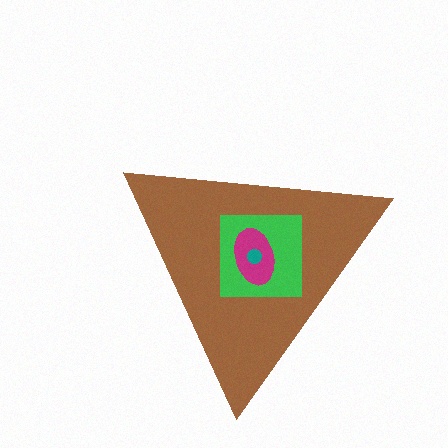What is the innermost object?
The teal circle.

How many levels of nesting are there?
4.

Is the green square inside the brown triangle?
Yes.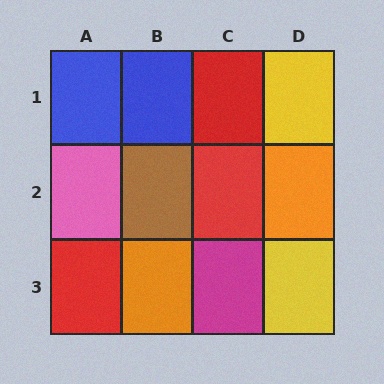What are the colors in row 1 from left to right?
Blue, blue, red, yellow.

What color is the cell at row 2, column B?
Brown.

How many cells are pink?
1 cell is pink.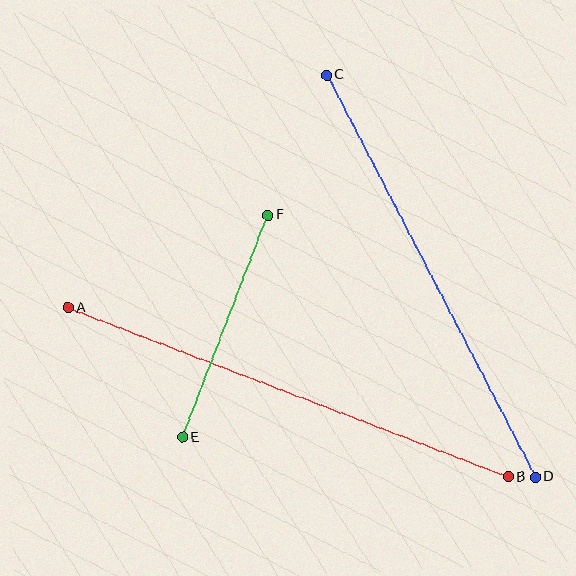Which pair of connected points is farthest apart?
Points A and B are farthest apart.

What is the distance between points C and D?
The distance is approximately 453 pixels.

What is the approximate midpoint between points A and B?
The midpoint is at approximately (288, 392) pixels.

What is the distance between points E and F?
The distance is approximately 238 pixels.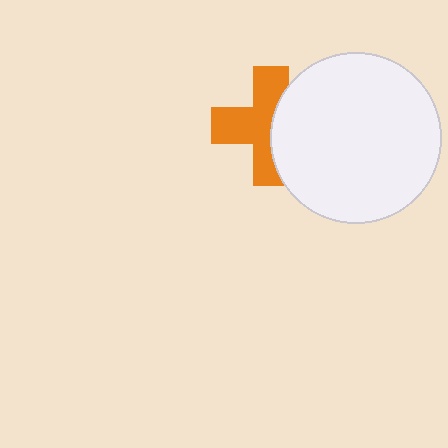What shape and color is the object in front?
The object in front is a white circle.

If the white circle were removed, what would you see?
You would see the complete orange cross.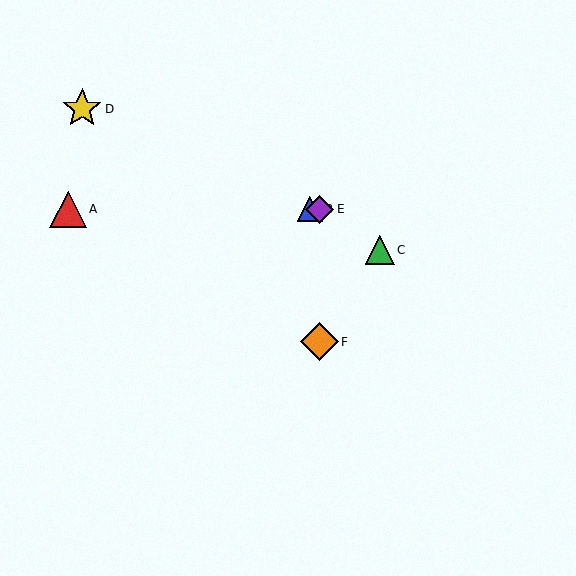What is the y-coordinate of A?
Object A is at y≈209.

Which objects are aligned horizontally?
Objects A, B, E are aligned horizontally.